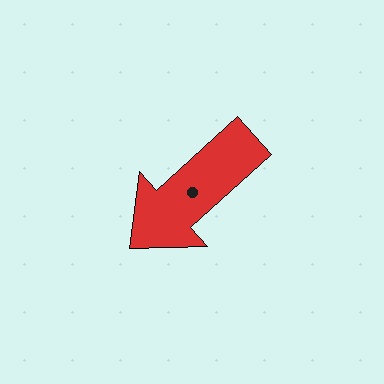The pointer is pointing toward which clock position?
Roughly 8 o'clock.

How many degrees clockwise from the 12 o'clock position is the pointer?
Approximately 228 degrees.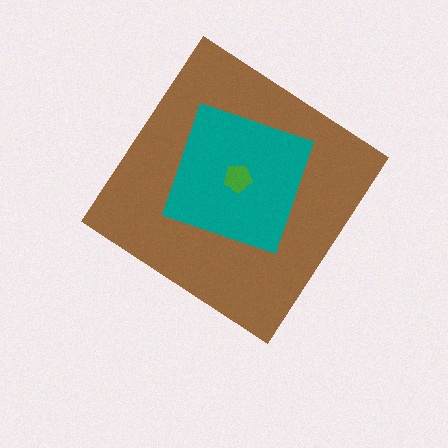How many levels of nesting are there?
3.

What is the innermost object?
The green pentagon.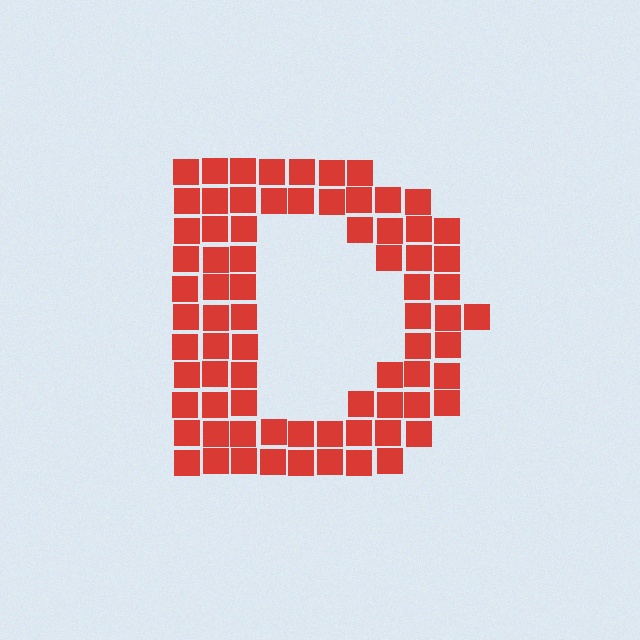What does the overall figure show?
The overall figure shows the letter D.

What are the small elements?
The small elements are squares.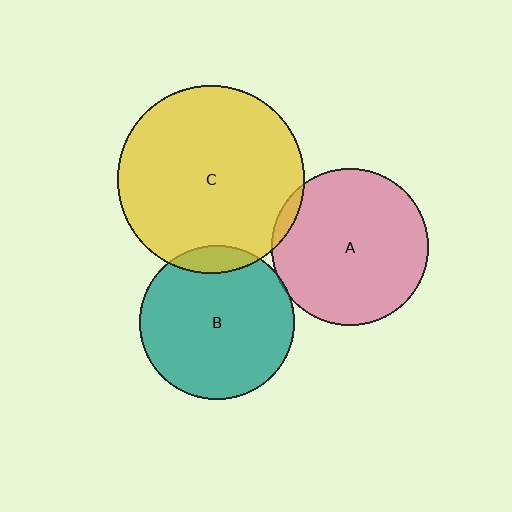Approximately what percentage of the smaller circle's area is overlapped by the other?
Approximately 5%.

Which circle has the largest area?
Circle C (yellow).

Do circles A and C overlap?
Yes.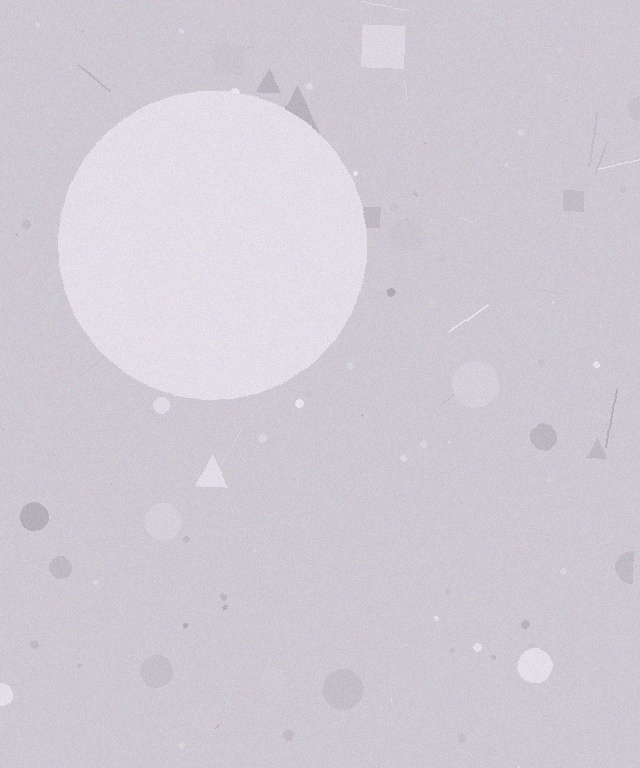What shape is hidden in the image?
A circle is hidden in the image.